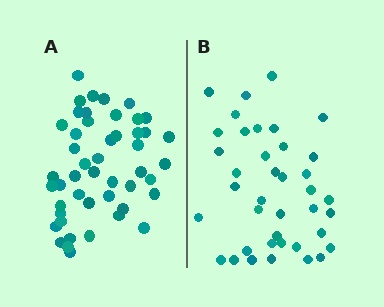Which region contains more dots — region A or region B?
Region A (the left region) has more dots.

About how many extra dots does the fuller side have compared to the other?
Region A has roughly 8 or so more dots than region B.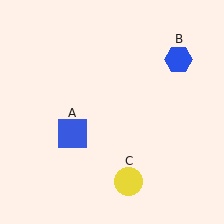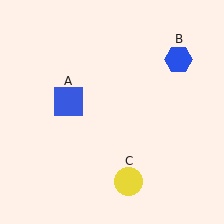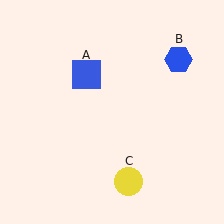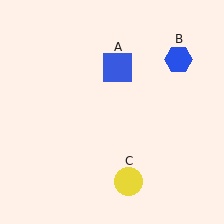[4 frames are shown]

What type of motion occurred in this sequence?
The blue square (object A) rotated clockwise around the center of the scene.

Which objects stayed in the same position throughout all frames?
Blue hexagon (object B) and yellow circle (object C) remained stationary.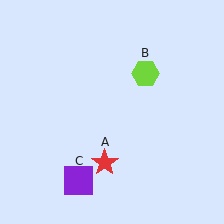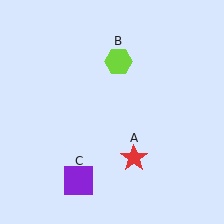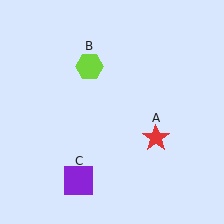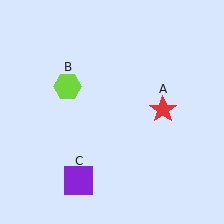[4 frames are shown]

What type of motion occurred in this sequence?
The red star (object A), lime hexagon (object B) rotated counterclockwise around the center of the scene.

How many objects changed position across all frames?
2 objects changed position: red star (object A), lime hexagon (object B).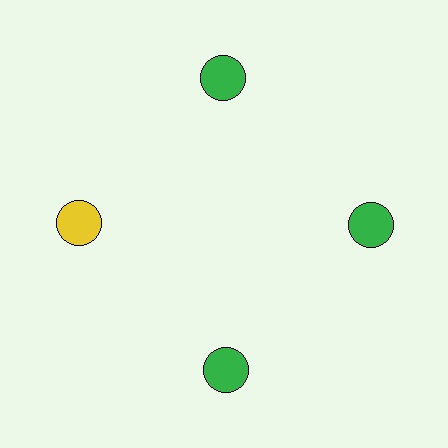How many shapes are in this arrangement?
There are 4 shapes arranged in a ring pattern.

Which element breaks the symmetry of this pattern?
The yellow circle at roughly the 9 o'clock position breaks the symmetry. All other shapes are green circles.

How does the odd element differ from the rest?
It has a different color: yellow instead of green.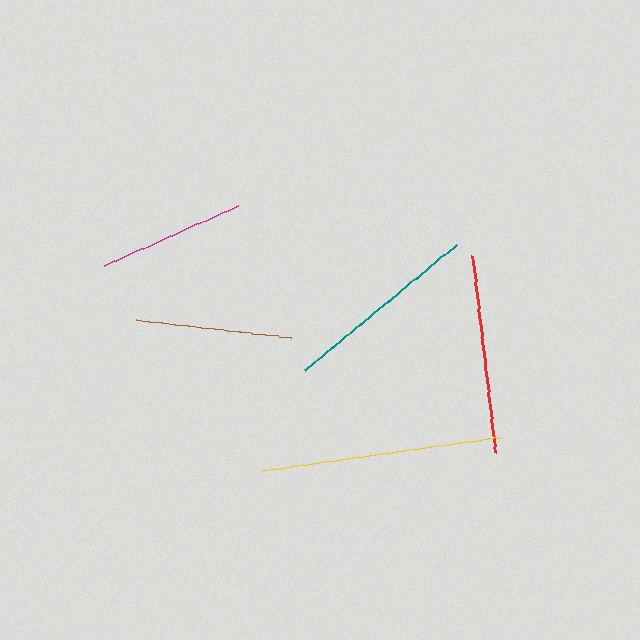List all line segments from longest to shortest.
From longest to shortest: yellow, red, teal, brown, magenta.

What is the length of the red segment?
The red segment is approximately 199 pixels long.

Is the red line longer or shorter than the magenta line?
The red line is longer than the magenta line.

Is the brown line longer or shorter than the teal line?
The teal line is longer than the brown line.